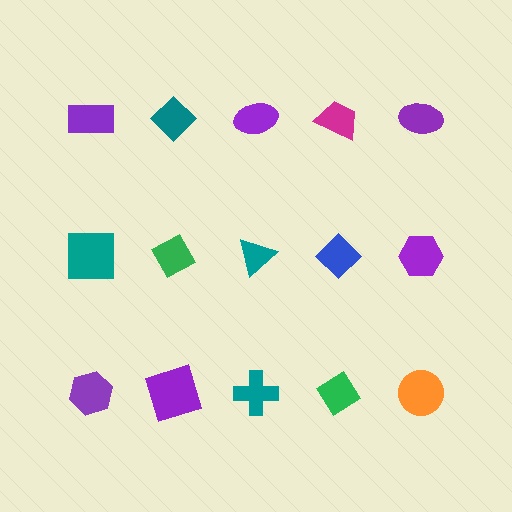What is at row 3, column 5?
An orange circle.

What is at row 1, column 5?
A purple ellipse.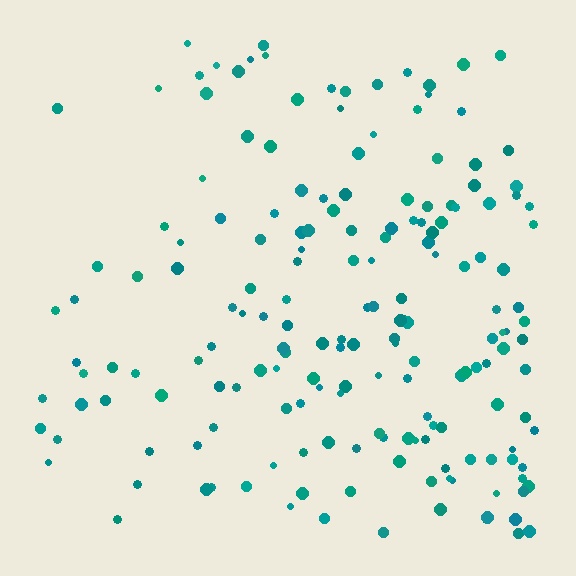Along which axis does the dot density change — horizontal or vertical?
Horizontal.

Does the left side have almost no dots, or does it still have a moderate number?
Still a moderate number, just noticeably fewer than the right.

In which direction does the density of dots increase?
From left to right, with the right side densest.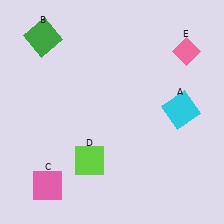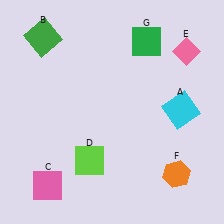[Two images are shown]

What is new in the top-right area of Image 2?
A green square (G) was added in the top-right area of Image 2.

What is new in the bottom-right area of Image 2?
An orange hexagon (F) was added in the bottom-right area of Image 2.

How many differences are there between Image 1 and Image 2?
There are 2 differences between the two images.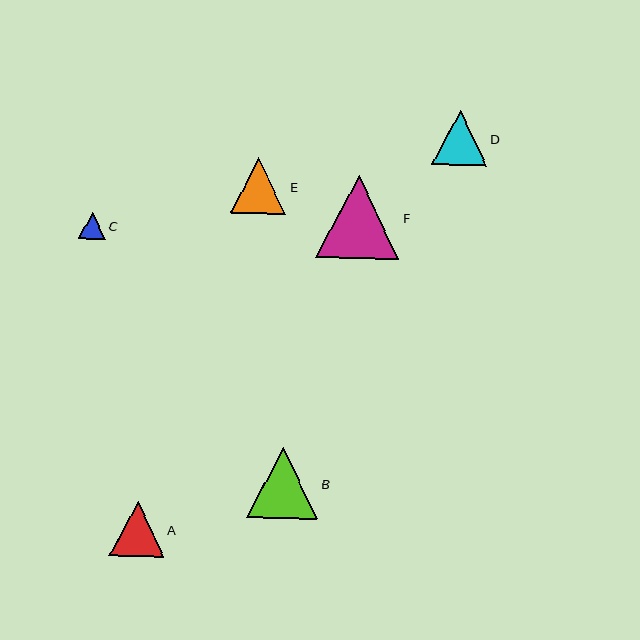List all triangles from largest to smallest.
From largest to smallest: F, B, E, D, A, C.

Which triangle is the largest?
Triangle F is the largest with a size of approximately 83 pixels.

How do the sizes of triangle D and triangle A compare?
Triangle D and triangle A are approximately the same size.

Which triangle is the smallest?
Triangle C is the smallest with a size of approximately 27 pixels.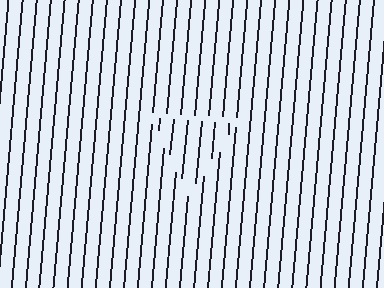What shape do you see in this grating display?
An illusory triangle. The interior of the shape contains the same grating, shifted by half a period — the contour is defined by the phase discontinuity where line-ends from the inner and outer gratings abut.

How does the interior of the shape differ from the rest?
The interior of the shape contains the same grating, shifted by half a period — the contour is defined by the phase discontinuity where line-ends from the inner and outer gratings abut.